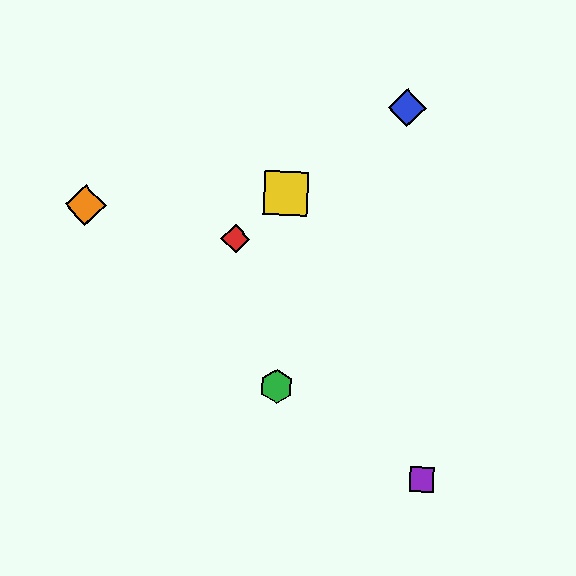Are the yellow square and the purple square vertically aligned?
No, the yellow square is at x≈286 and the purple square is at x≈422.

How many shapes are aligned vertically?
2 shapes (the green hexagon, the yellow square) are aligned vertically.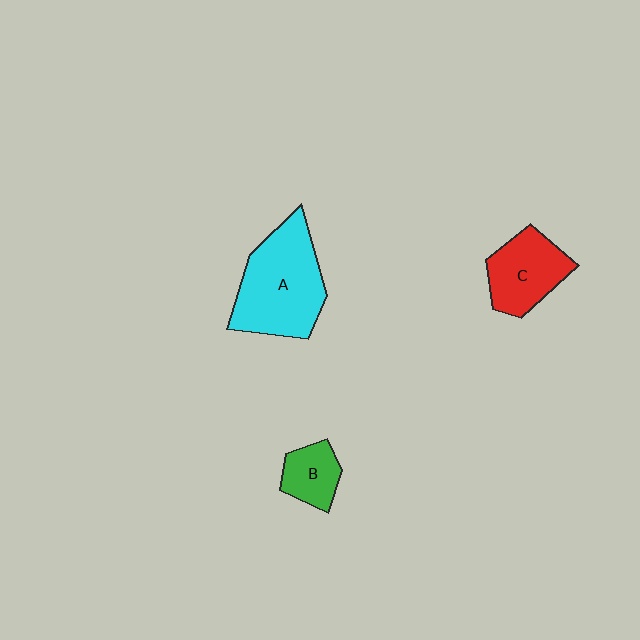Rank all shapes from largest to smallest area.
From largest to smallest: A (cyan), C (red), B (green).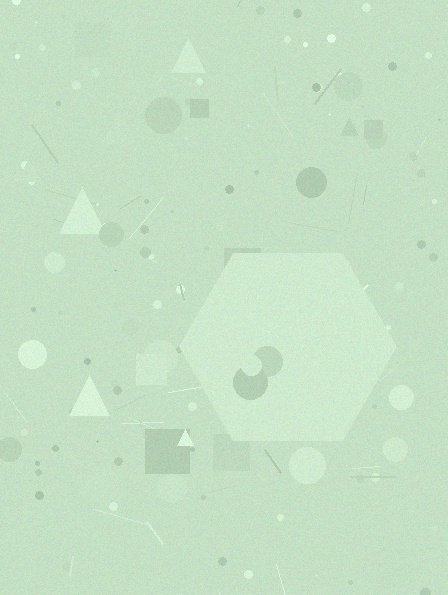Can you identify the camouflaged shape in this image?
The camouflaged shape is a hexagon.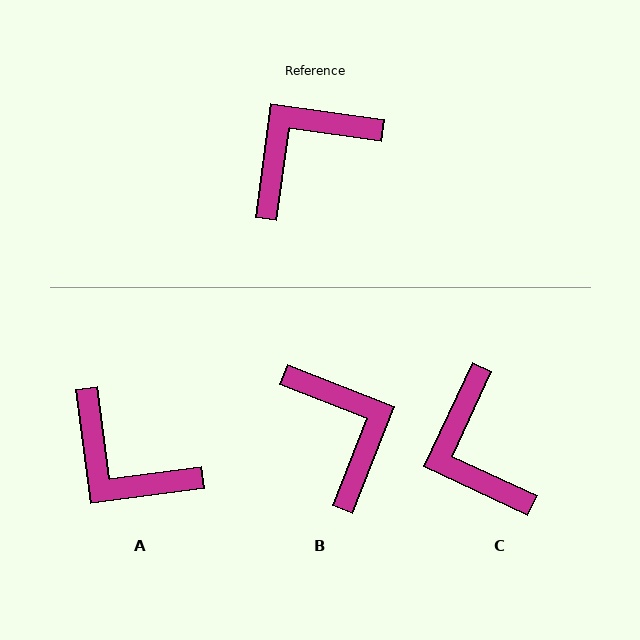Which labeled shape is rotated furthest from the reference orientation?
A, about 105 degrees away.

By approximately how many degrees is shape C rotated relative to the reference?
Approximately 73 degrees counter-clockwise.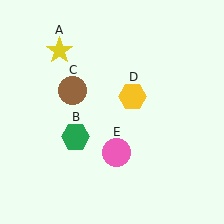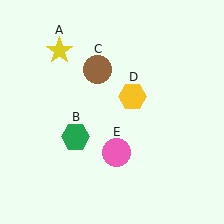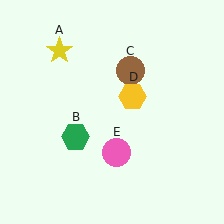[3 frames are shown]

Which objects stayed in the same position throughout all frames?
Yellow star (object A) and green hexagon (object B) and yellow hexagon (object D) and pink circle (object E) remained stationary.